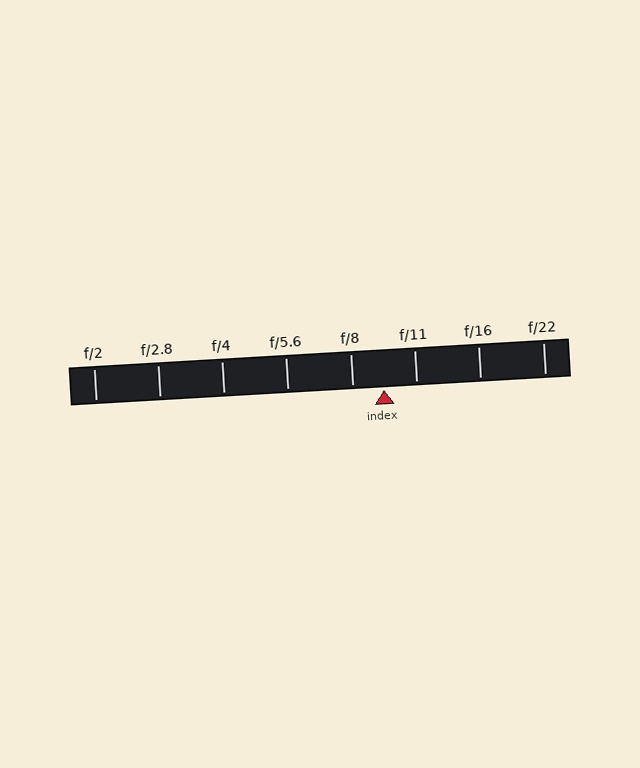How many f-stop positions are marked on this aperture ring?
There are 8 f-stop positions marked.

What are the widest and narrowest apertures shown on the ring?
The widest aperture shown is f/2 and the narrowest is f/22.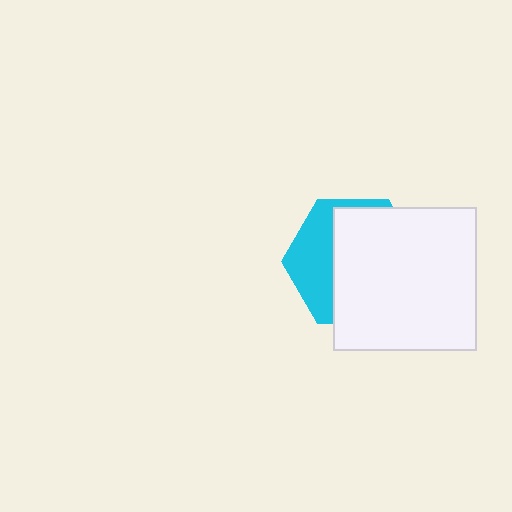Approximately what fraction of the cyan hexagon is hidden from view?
Roughly 65% of the cyan hexagon is hidden behind the white square.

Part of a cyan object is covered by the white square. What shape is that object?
It is a hexagon.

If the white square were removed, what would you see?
You would see the complete cyan hexagon.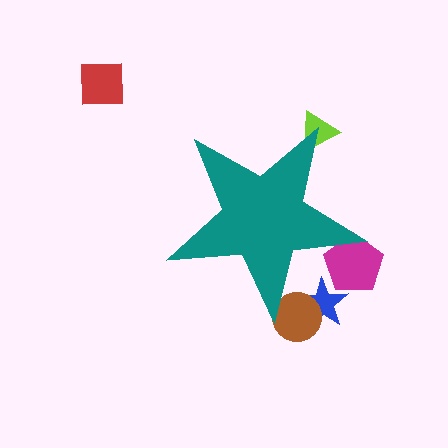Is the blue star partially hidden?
Yes, the blue star is partially hidden behind the teal star.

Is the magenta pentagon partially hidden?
Yes, the magenta pentagon is partially hidden behind the teal star.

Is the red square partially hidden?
No, the red square is fully visible.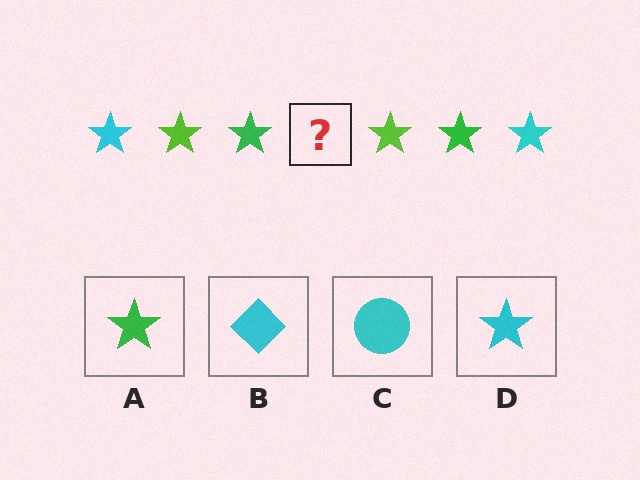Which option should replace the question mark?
Option D.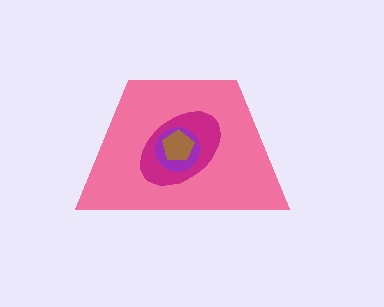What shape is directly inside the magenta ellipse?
The purple circle.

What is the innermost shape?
The brown pentagon.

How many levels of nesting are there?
4.